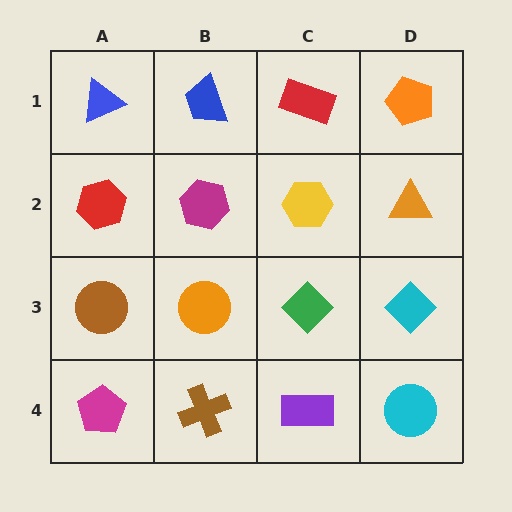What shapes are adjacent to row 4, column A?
A brown circle (row 3, column A), a brown cross (row 4, column B).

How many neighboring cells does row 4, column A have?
2.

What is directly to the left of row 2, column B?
A red hexagon.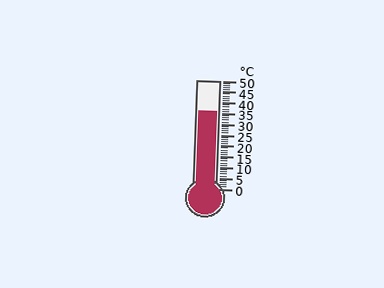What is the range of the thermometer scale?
The thermometer scale ranges from 0°C to 50°C.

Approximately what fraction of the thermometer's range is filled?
The thermometer is filled to approximately 70% of its range.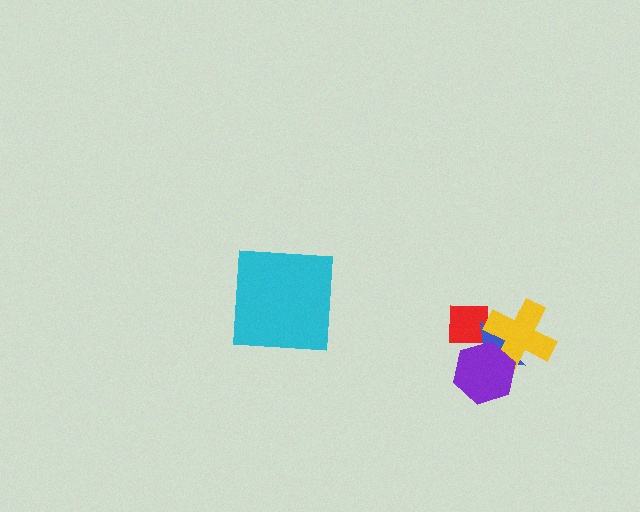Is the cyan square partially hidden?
No, no other shape covers it.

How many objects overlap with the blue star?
3 objects overlap with the blue star.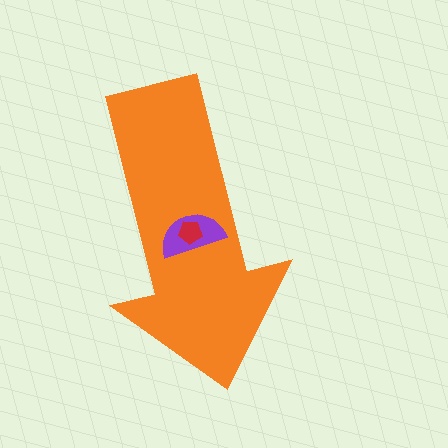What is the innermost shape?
The red pentagon.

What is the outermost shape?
The orange arrow.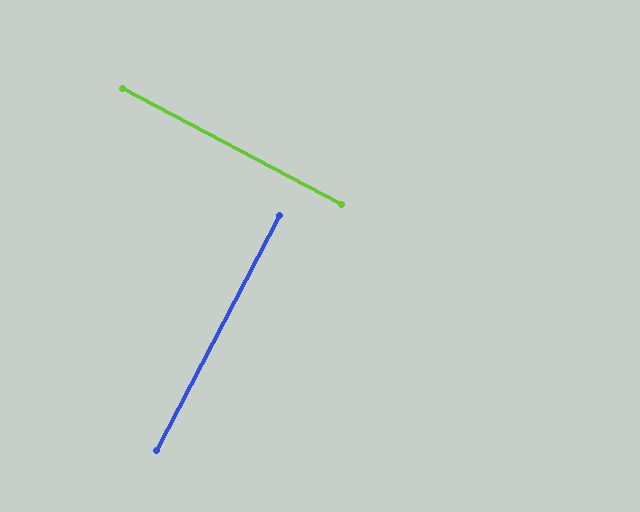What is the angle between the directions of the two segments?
Approximately 90 degrees.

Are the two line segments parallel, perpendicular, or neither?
Perpendicular — they meet at approximately 90°.